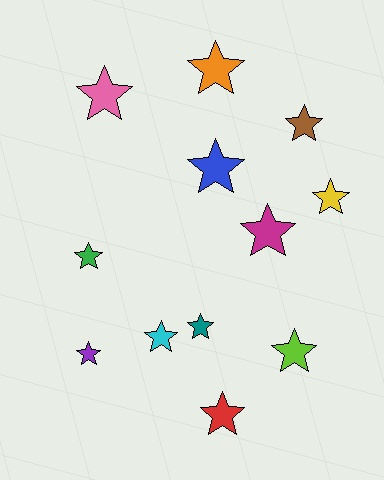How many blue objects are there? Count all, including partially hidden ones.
There is 1 blue object.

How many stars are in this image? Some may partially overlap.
There are 12 stars.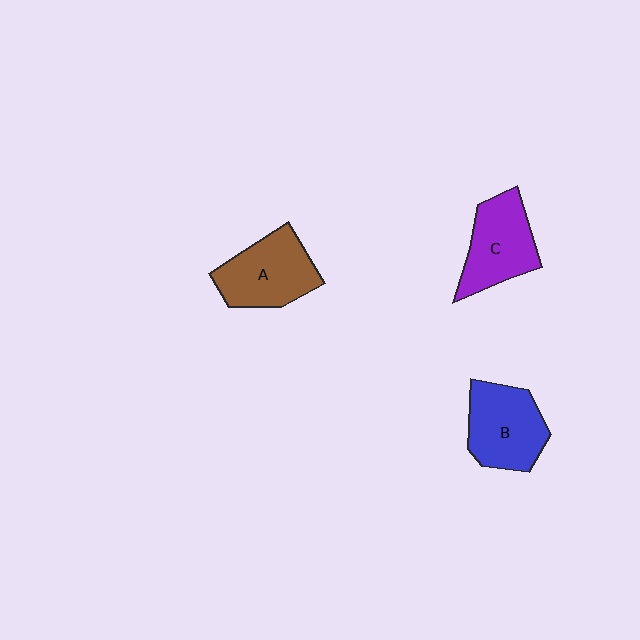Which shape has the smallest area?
Shape C (purple).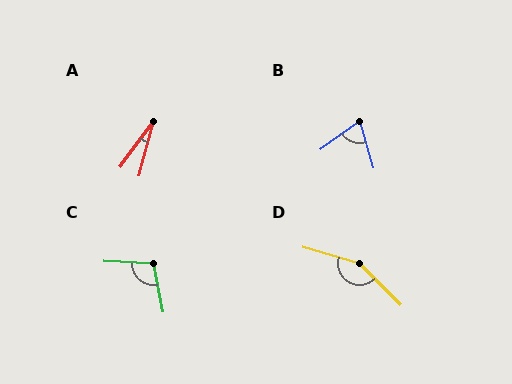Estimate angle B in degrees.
Approximately 71 degrees.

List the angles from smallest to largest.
A (21°), B (71°), C (104°), D (152°).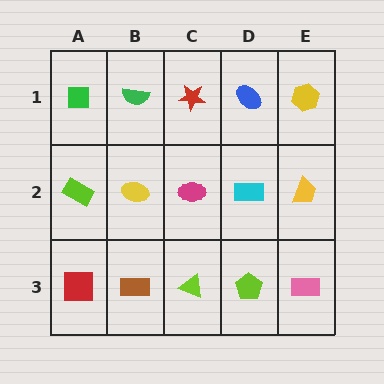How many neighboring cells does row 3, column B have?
3.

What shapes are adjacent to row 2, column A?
A green square (row 1, column A), a red square (row 3, column A), a yellow ellipse (row 2, column B).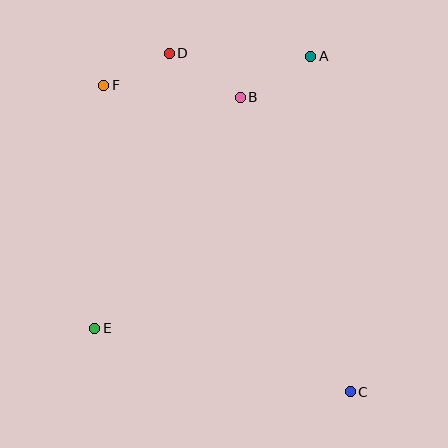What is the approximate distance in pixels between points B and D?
The distance between B and D is approximately 83 pixels.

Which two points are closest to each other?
Points D and F are closest to each other.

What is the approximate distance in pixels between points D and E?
The distance between D and E is approximately 285 pixels.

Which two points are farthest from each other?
Points C and F are farthest from each other.